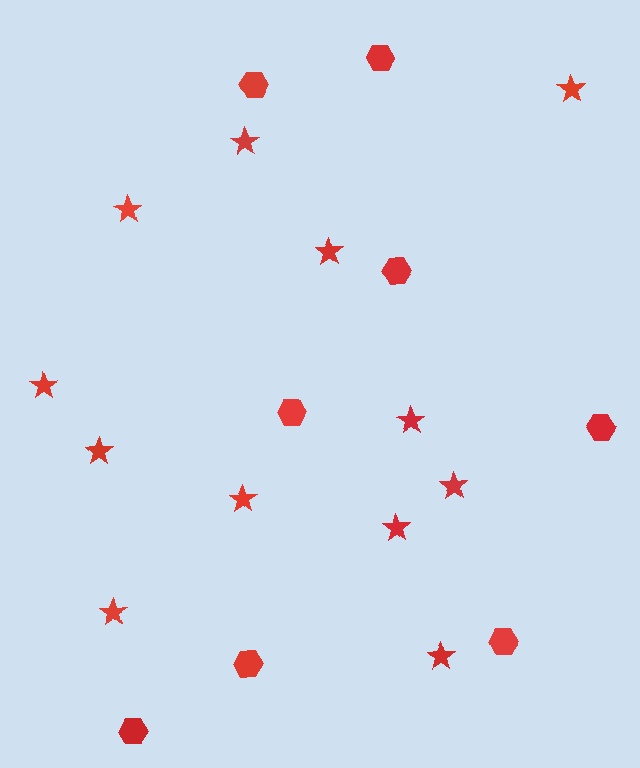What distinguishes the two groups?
There are 2 groups: one group of hexagons (8) and one group of stars (12).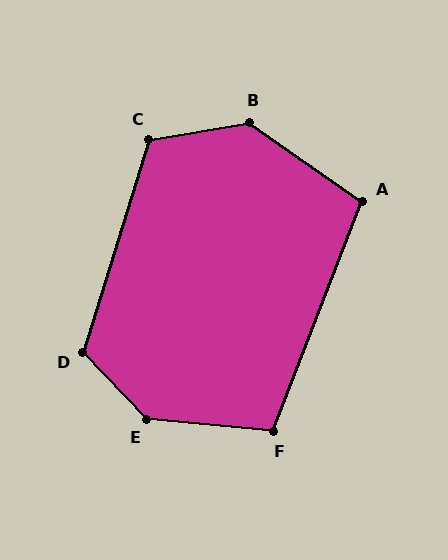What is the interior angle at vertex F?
Approximately 106 degrees (obtuse).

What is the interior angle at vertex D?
Approximately 119 degrees (obtuse).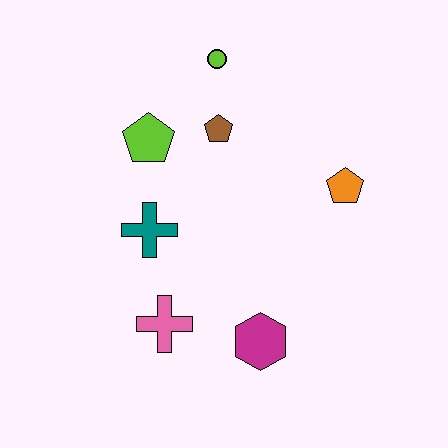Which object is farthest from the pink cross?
The lime circle is farthest from the pink cross.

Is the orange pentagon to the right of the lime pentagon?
Yes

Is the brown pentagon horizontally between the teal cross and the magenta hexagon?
Yes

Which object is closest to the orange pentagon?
The brown pentagon is closest to the orange pentagon.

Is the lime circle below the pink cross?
No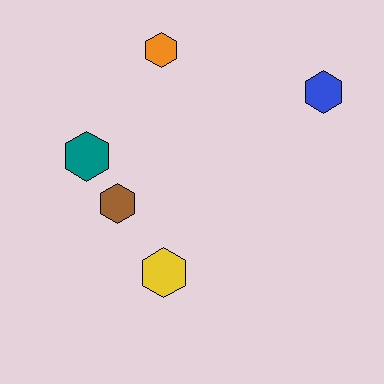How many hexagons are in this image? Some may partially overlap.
There are 5 hexagons.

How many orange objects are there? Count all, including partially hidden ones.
There is 1 orange object.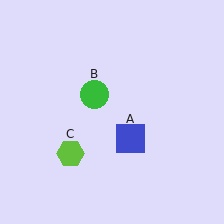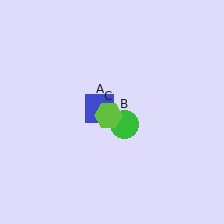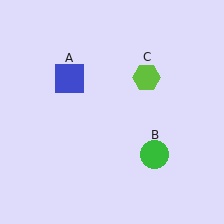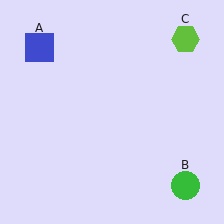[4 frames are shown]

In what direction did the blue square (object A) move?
The blue square (object A) moved up and to the left.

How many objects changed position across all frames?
3 objects changed position: blue square (object A), green circle (object B), lime hexagon (object C).